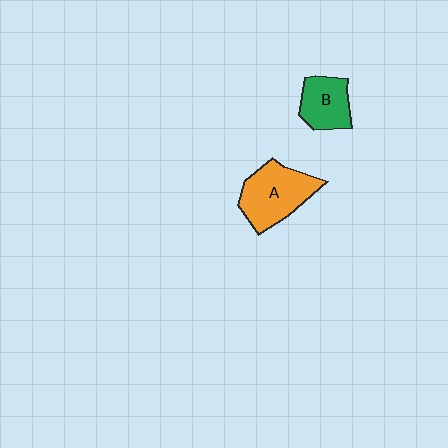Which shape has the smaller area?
Shape B (green).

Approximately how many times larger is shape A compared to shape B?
Approximately 1.5 times.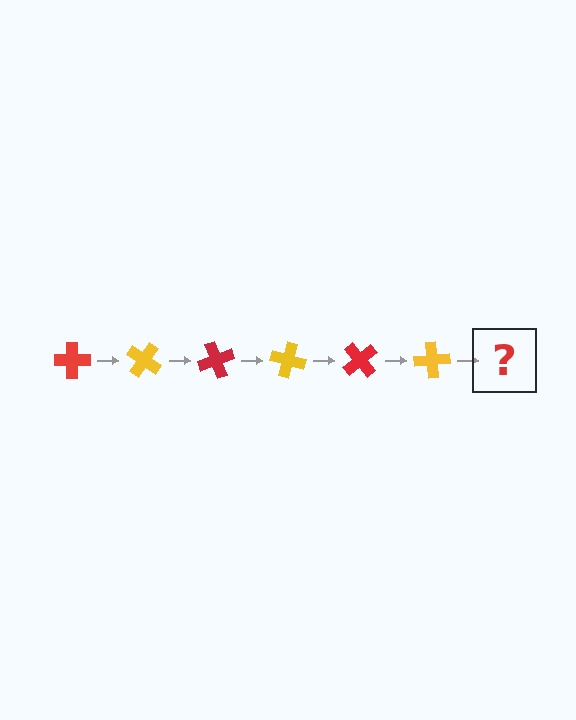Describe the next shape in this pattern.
It should be a red cross, rotated 210 degrees from the start.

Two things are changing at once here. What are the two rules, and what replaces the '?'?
The two rules are that it rotates 35 degrees each step and the color cycles through red and yellow. The '?' should be a red cross, rotated 210 degrees from the start.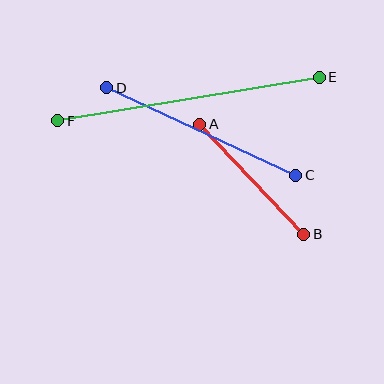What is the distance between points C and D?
The distance is approximately 208 pixels.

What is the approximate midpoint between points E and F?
The midpoint is at approximately (188, 99) pixels.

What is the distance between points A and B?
The distance is approximately 151 pixels.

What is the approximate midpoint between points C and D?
The midpoint is at approximately (201, 131) pixels.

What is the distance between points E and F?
The distance is approximately 265 pixels.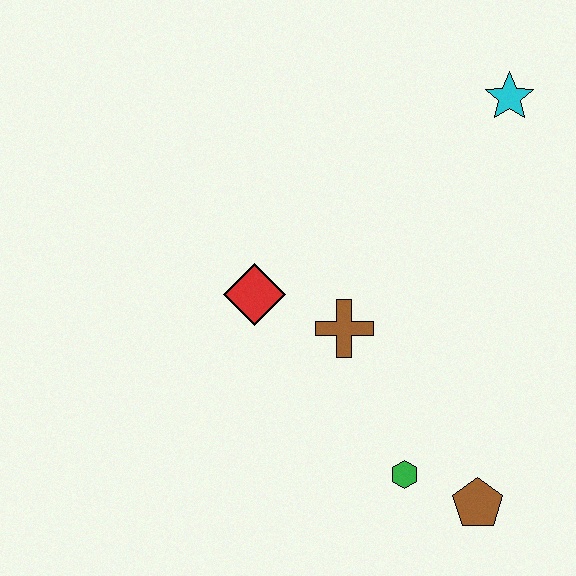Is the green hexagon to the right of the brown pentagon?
No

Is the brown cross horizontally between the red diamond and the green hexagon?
Yes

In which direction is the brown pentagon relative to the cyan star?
The brown pentagon is below the cyan star.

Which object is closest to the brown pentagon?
The green hexagon is closest to the brown pentagon.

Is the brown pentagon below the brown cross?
Yes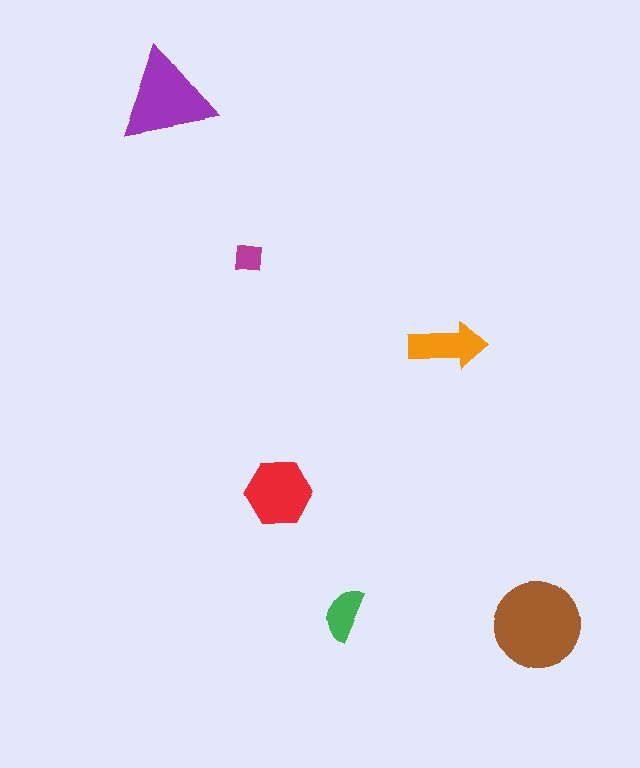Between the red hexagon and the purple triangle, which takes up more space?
The purple triangle.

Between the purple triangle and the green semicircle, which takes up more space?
The purple triangle.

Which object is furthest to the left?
The purple triangle is leftmost.